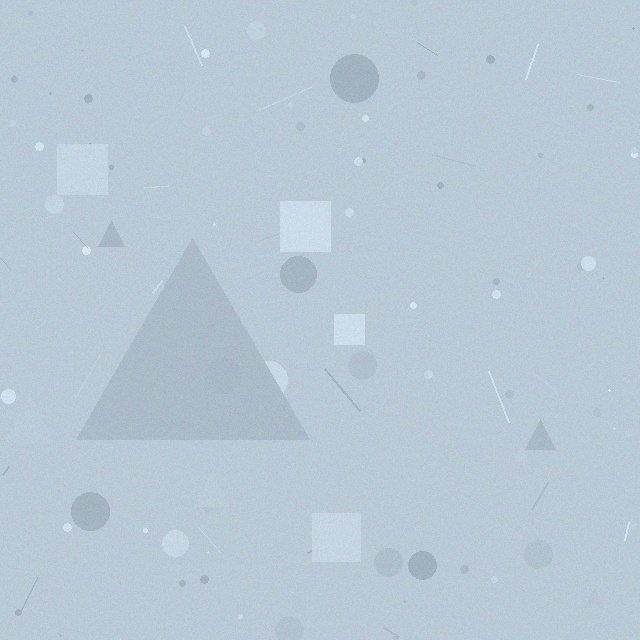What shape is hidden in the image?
A triangle is hidden in the image.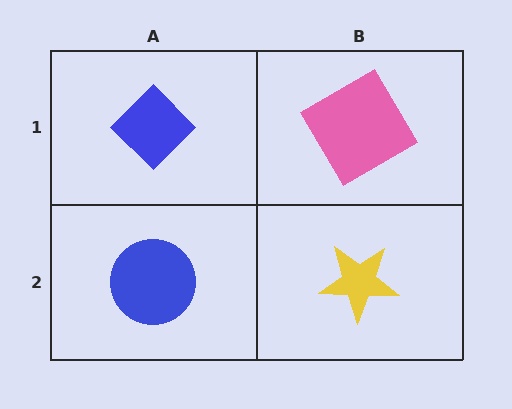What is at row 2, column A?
A blue circle.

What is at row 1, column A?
A blue diamond.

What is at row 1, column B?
A pink diamond.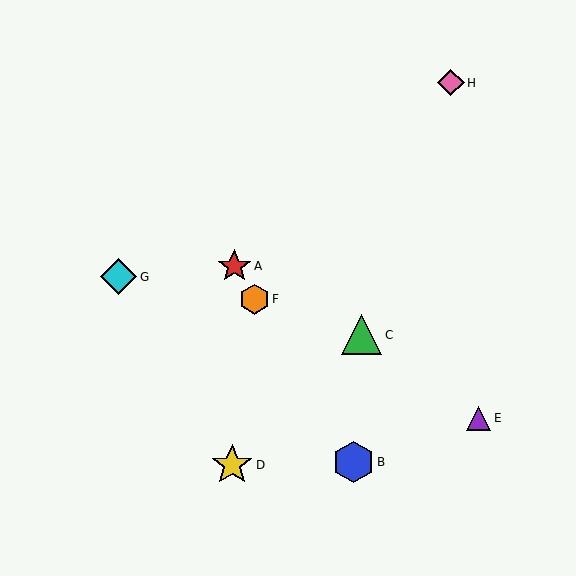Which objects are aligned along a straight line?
Objects A, B, F are aligned along a straight line.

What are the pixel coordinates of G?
Object G is at (119, 277).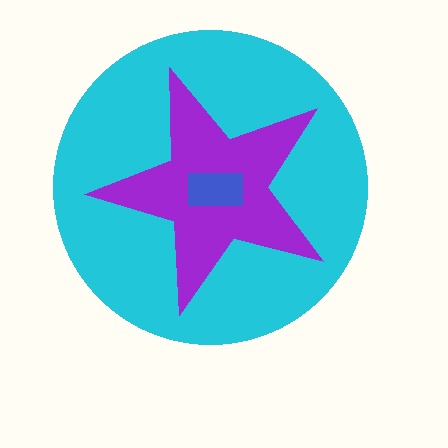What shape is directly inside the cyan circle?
The purple star.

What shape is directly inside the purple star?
The blue rectangle.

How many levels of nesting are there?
3.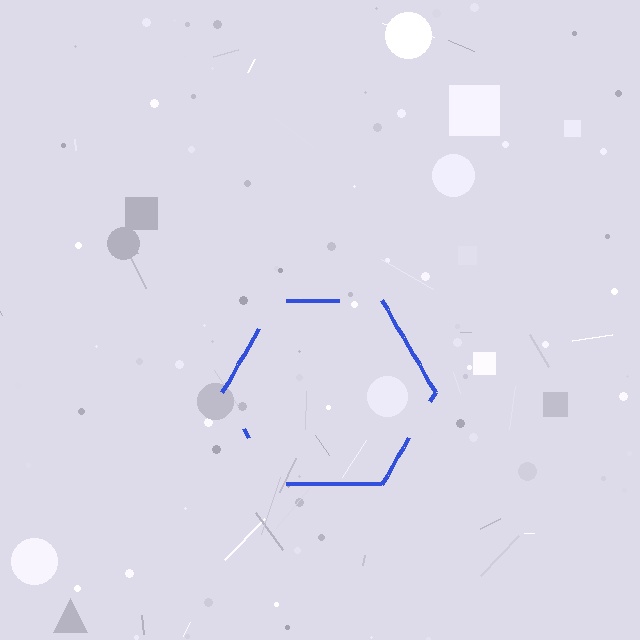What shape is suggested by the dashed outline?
The dashed outline suggests a hexagon.